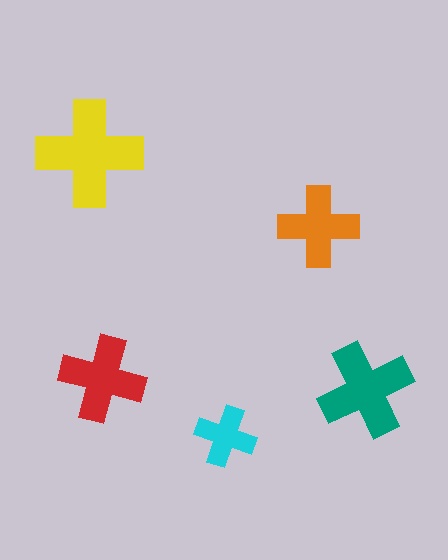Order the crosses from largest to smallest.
the yellow one, the teal one, the red one, the orange one, the cyan one.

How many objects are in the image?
There are 5 objects in the image.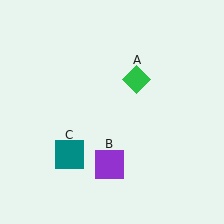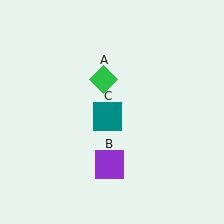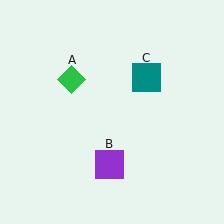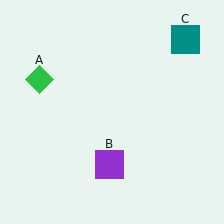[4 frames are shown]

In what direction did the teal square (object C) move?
The teal square (object C) moved up and to the right.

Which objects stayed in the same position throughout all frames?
Purple square (object B) remained stationary.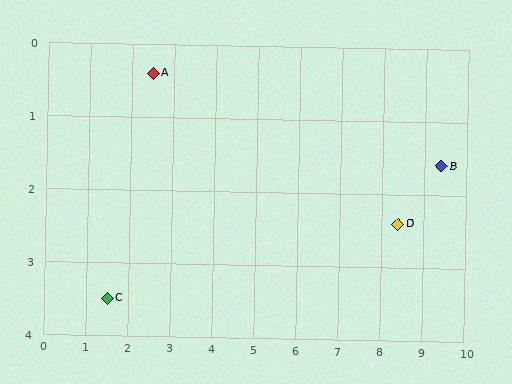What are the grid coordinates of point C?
Point C is at approximately (1.5, 3.5).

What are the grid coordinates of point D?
Point D is at approximately (8.4, 2.4).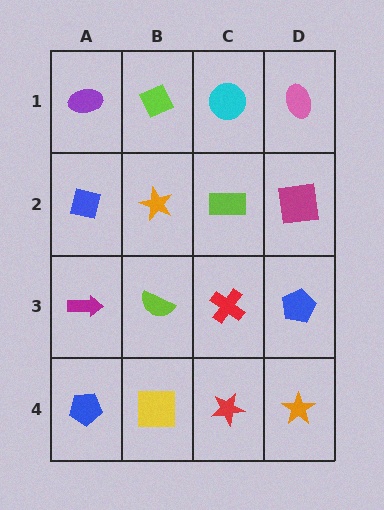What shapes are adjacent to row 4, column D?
A blue pentagon (row 3, column D), a red star (row 4, column C).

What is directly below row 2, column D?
A blue pentagon.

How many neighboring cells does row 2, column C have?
4.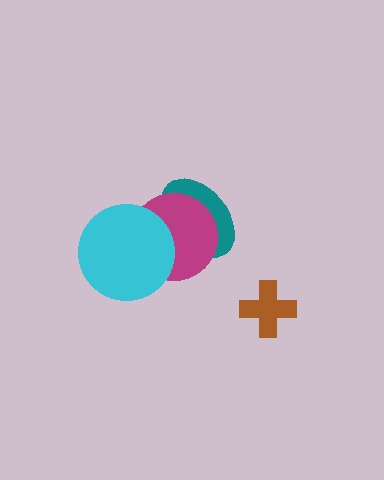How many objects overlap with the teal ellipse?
2 objects overlap with the teal ellipse.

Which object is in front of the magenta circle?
The cyan circle is in front of the magenta circle.